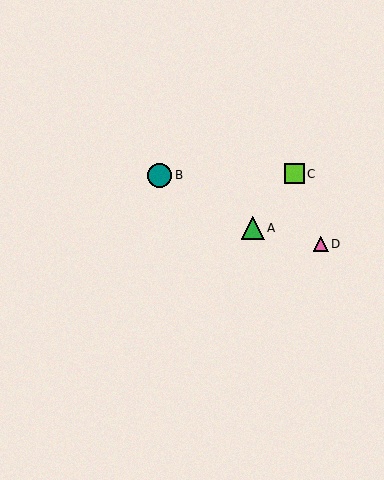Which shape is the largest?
The teal circle (labeled B) is the largest.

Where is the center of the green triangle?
The center of the green triangle is at (253, 228).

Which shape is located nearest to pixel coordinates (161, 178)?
The teal circle (labeled B) at (160, 175) is nearest to that location.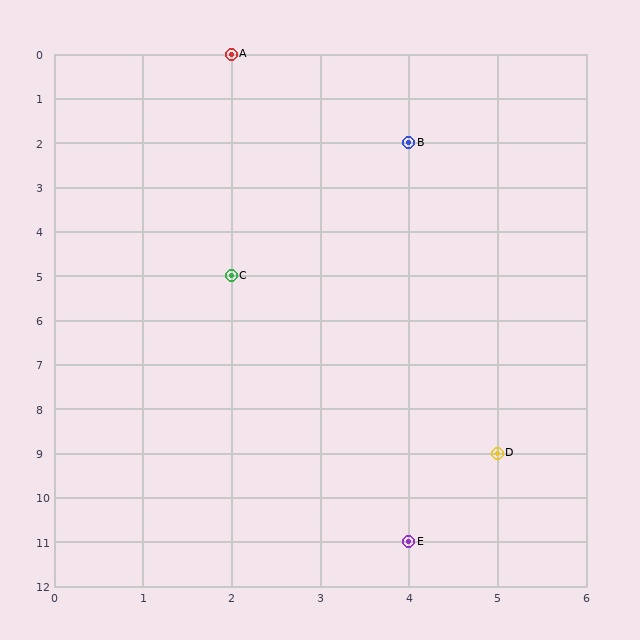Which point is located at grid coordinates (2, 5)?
Point C is at (2, 5).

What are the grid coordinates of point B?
Point B is at grid coordinates (4, 2).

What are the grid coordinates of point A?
Point A is at grid coordinates (2, 0).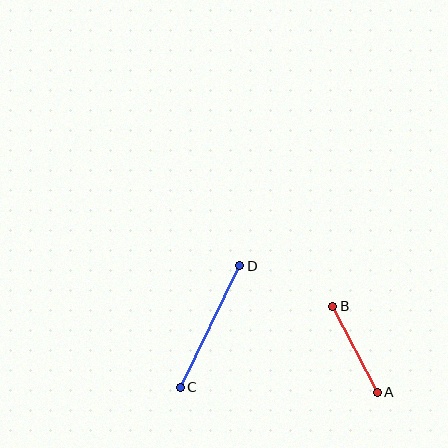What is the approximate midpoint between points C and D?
The midpoint is at approximately (210, 326) pixels.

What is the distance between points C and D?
The distance is approximately 135 pixels.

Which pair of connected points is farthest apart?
Points C and D are farthest apart.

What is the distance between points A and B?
The distance is approximately 97 pixels.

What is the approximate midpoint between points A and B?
The midpoint is at approximately (355, 349) pixels.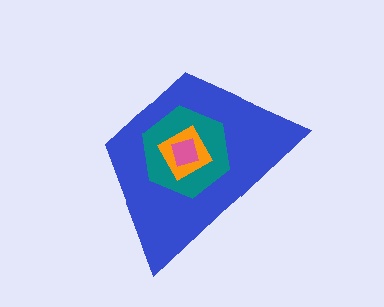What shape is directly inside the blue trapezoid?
The teal hexagon.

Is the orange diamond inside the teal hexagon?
Yes.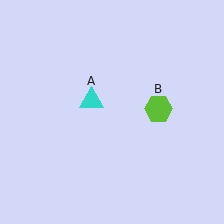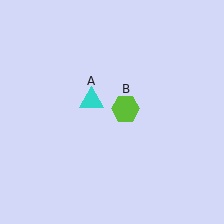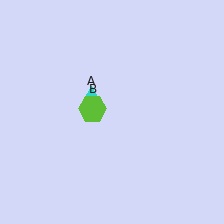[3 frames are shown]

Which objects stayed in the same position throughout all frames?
Cyan triangle (object A) remained stationary.